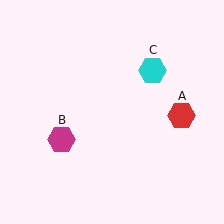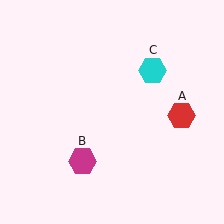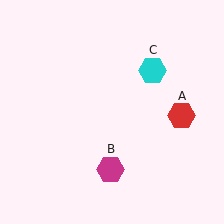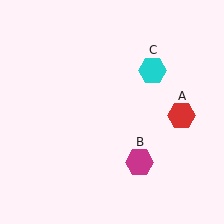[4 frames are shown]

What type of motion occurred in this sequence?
The magenta hexagon (object B) rotated counterclockwise around the center of the scene.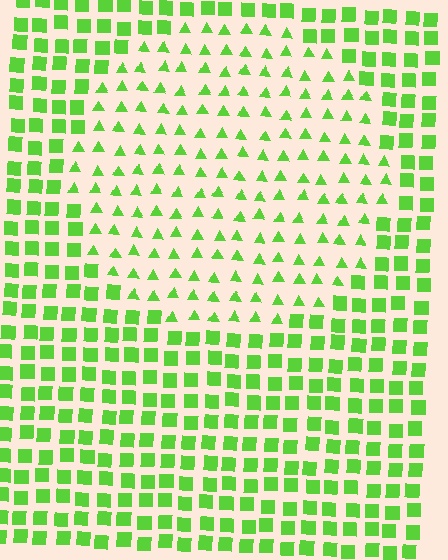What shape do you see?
I see a circle.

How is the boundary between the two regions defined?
The boundary is defined by a change in element shape: triangles inside vs. squares outside. All elements share the same color and spacing.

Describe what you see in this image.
The image is filled with small lime elements arranged in a uniform grid. A circle-shaped region contains triangles, while the surrounding area contains squares. The boundary is defined purely by the change in element shape.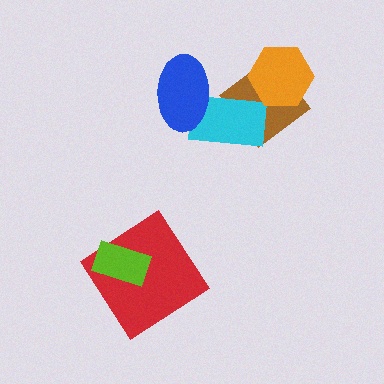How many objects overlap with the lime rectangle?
1 object overlaps with the lime rectangle.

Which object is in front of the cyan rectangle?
The blue ellipse is in front of the cyan rectangle.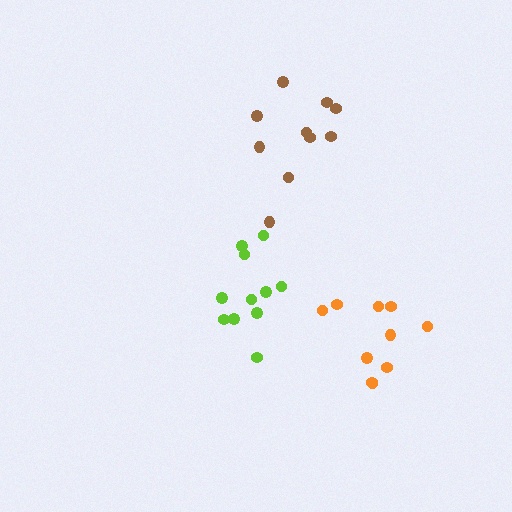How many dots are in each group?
Group 1: 10 dots, Group 2: 11 dots, Group 3: 10 dots (31 total).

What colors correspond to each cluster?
The clusters are colored: orange, lime, brown.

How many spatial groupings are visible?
There are 3 spatial groupings.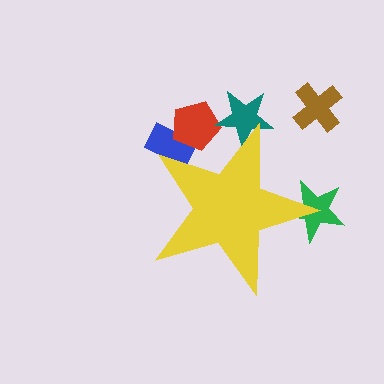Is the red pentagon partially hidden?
Yes, the red pentagon is partially hidden behind the yellow star.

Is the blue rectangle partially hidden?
Yes, the blue rectangle is partially hidden behind the yellow star.